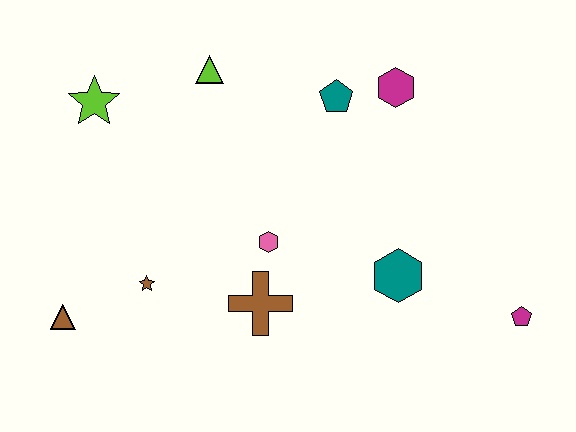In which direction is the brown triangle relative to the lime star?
The brown triangle is below the lime star.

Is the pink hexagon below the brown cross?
No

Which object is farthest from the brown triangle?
The magenta pentagon is farthest from the brown triangle.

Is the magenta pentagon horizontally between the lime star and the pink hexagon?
No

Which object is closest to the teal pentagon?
The magenta hexagon is closest to the teal pentagon.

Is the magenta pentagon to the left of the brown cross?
No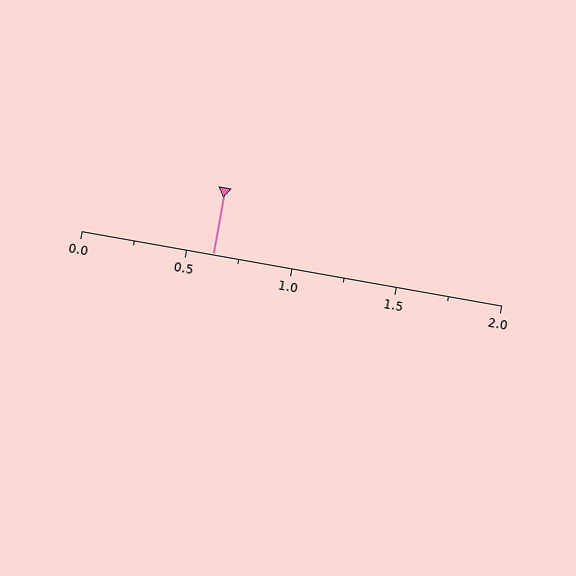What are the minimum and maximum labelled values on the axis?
The axis runs from 0.0 to 2.0.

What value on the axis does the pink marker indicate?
The marker indicates approximately 0.62.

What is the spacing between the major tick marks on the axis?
The major ticks are spaced 0.5 apart.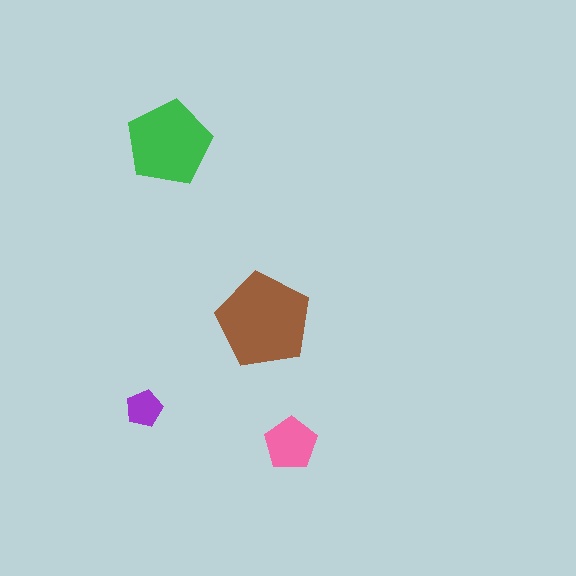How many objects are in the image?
There are 4 objects in the image.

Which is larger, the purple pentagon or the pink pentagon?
The pink one.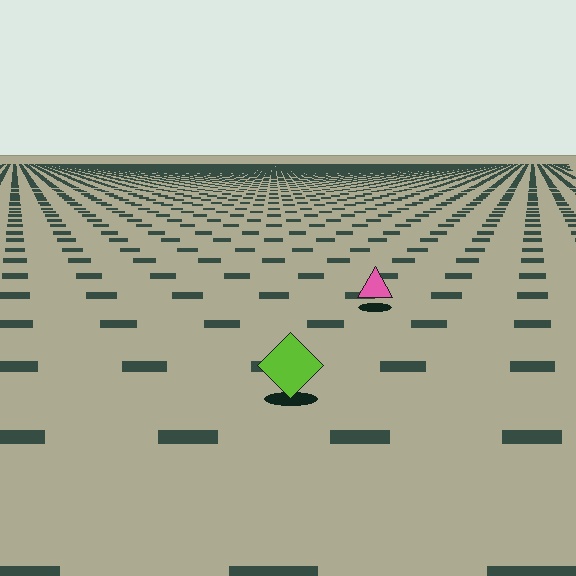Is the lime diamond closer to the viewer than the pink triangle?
Yes. The lime diamond is closer — you can tell from the texture gradient: the ground texture is coarser near it.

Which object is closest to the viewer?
The lime diamond is closest. The texture marks near it are larger and more spread out.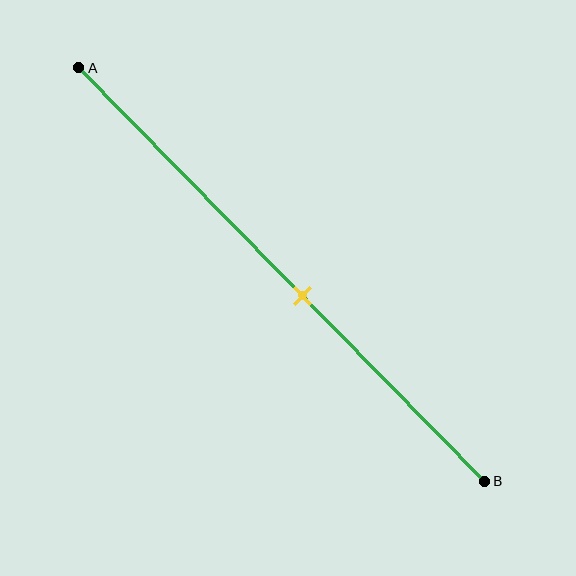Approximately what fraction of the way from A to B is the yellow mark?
The yellow mark is approximately 55% of the way from A to B.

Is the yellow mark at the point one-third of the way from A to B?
No, the mark is at about 55% from A, not at the 33% one-third point.